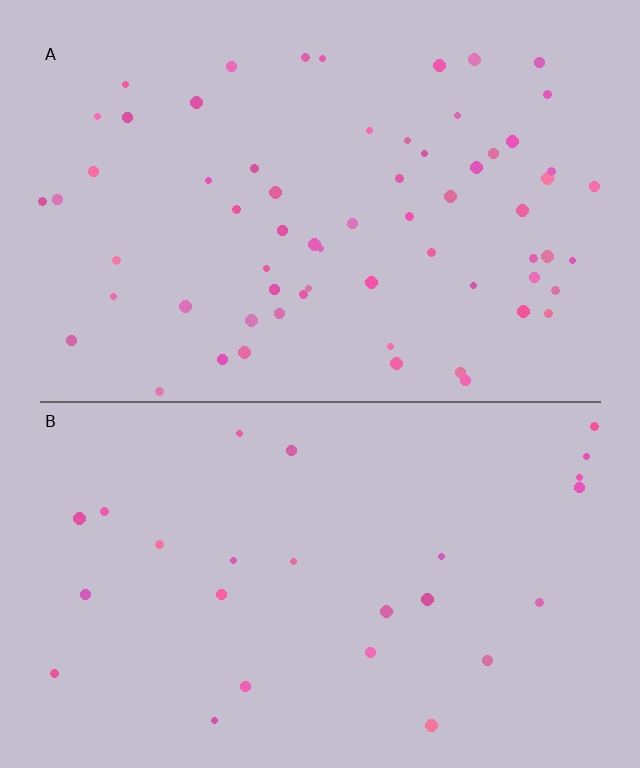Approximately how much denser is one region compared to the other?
Approximately 2.5× — region A over region B.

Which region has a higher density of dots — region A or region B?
A (the top).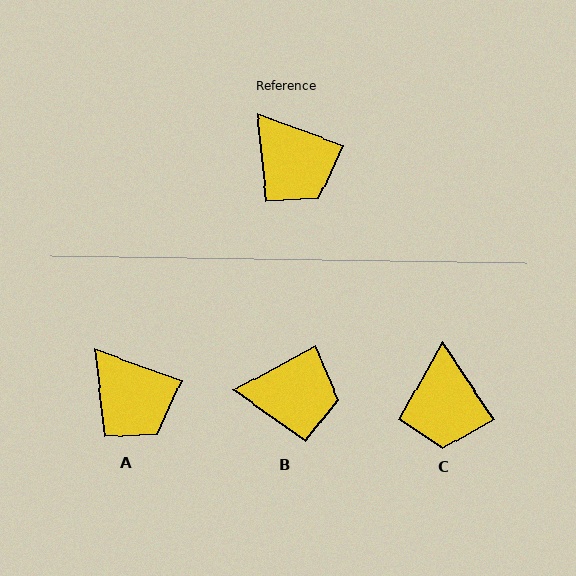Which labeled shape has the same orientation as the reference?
A.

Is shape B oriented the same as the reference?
No, it is off by about 48 degrees.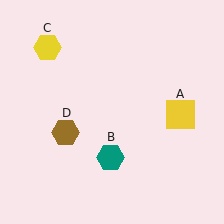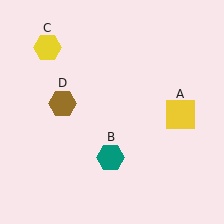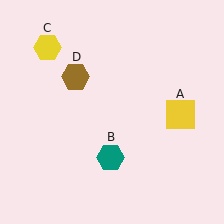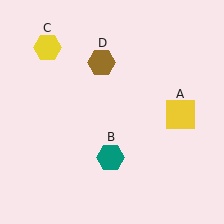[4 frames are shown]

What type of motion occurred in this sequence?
The brown hexagon (object D) rotated clockwise around the center of the scene.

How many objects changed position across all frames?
1 object changed position: brown hexagon (object D).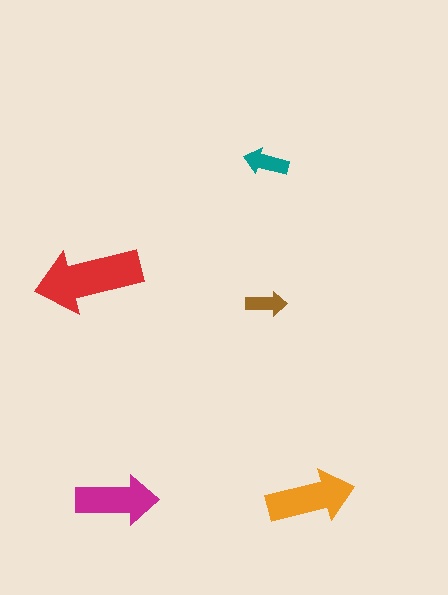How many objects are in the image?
There are 5 objects in the image.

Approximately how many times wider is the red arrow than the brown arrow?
About 2.5 times wider.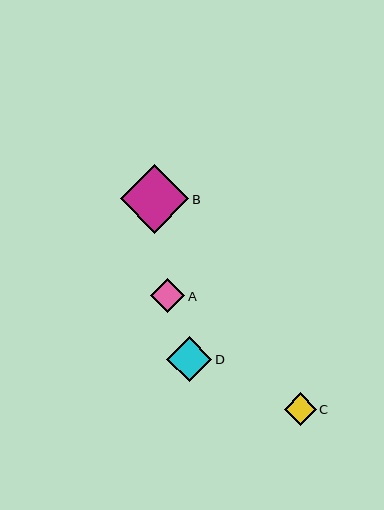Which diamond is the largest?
Diamond B is the largest with a size of approximately 69 pixels.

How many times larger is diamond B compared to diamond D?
Diamond B is approximately 1.5 times the size of diamond D.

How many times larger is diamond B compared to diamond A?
Diamond B is approximately 2.0 times the size of diamond A.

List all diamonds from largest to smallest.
From largest to smallest: B, D, A, C.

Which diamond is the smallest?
Diamond C is the smallest with a size of approximately 32 pixels.